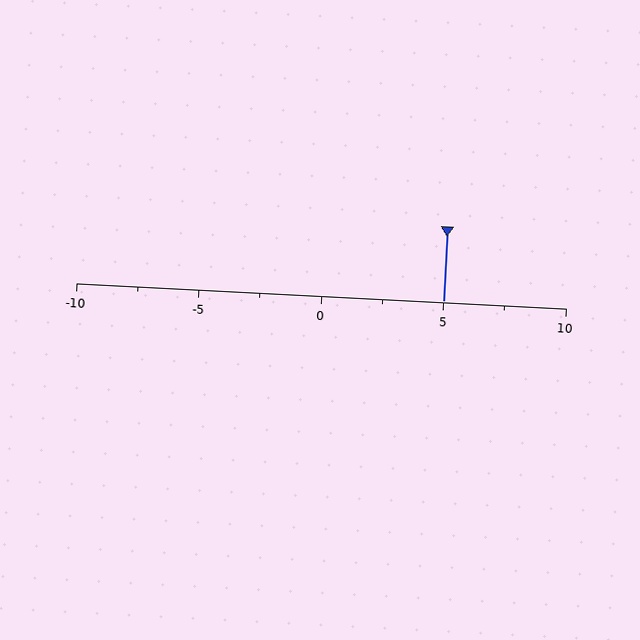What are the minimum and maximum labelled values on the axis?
The axis runs from -10 to 10.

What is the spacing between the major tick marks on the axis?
The major ticks are spaced 5 apart.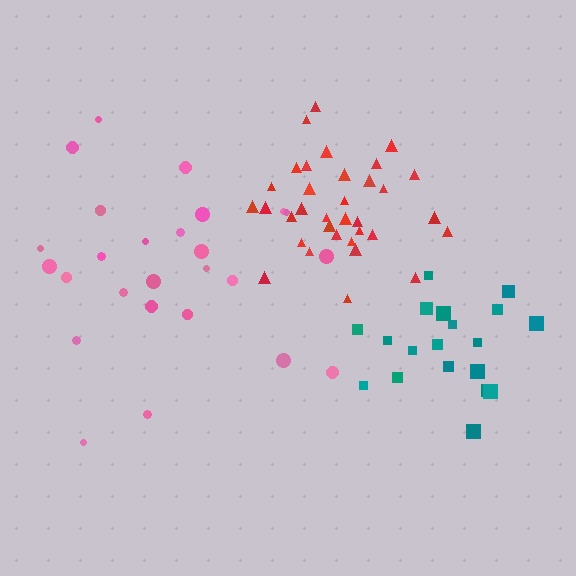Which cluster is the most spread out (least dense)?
Pink.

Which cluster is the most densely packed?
Red.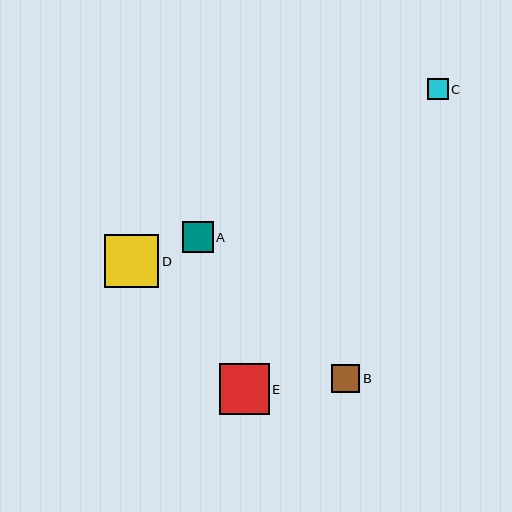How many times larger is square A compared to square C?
Square A is approximately 1.5 times the size of square C.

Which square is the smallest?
Square C is the smallest with a size of approximately 21 pixels.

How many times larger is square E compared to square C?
Square E is approximately 2.4 times the size of square C.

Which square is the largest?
Square D is the largest with a size of approximately 54 pixels.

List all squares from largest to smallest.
From largest to smallest: D, E, A, B, C.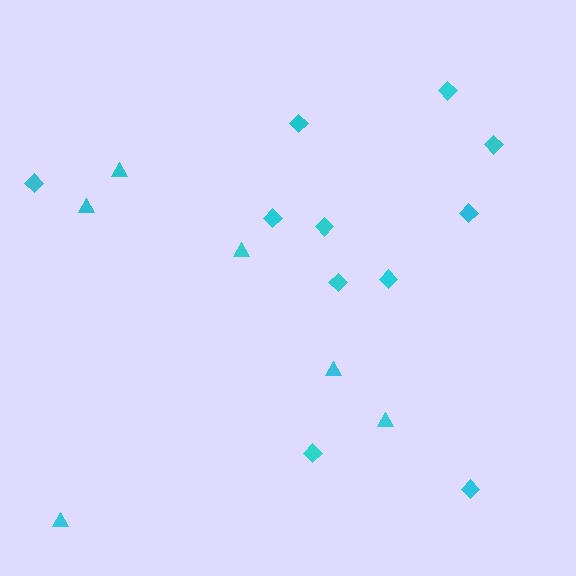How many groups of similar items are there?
There are 2 groups: one group of diamonds (11) and one group of triangles (6).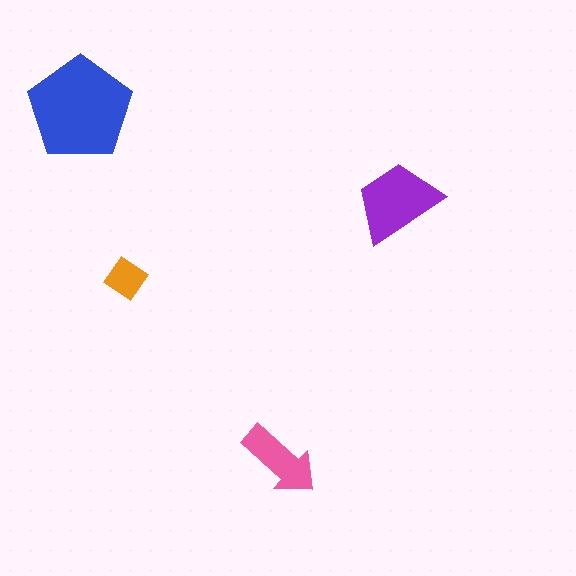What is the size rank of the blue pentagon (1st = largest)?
1st.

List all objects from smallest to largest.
The orange diamond, the pink arrow, the purple trapezoid, the blue pentagon.